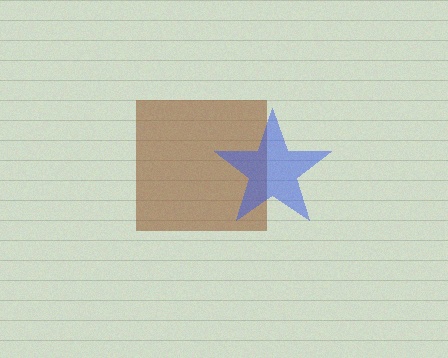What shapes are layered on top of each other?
The layered shapes are: a brown square, a blue star.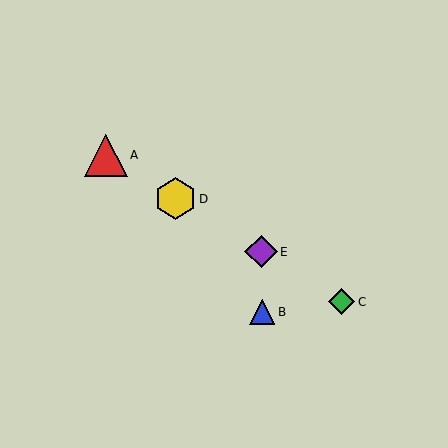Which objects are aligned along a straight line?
Objects A, C, D, E are aligned along a straight line.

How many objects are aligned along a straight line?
4 objects (A, C, D, E) are aligned along a straight line.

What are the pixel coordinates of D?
Object D is at (176, 199).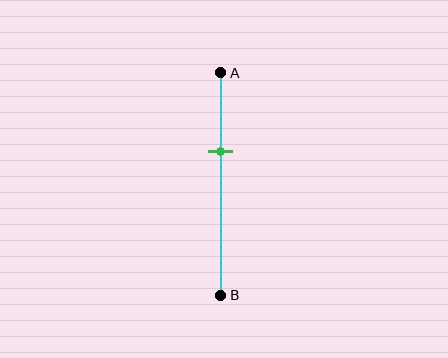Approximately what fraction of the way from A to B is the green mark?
The green mark is approximately 35% of the way from A to B.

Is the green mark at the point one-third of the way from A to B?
Yes, the mark is approximately at the one-third point.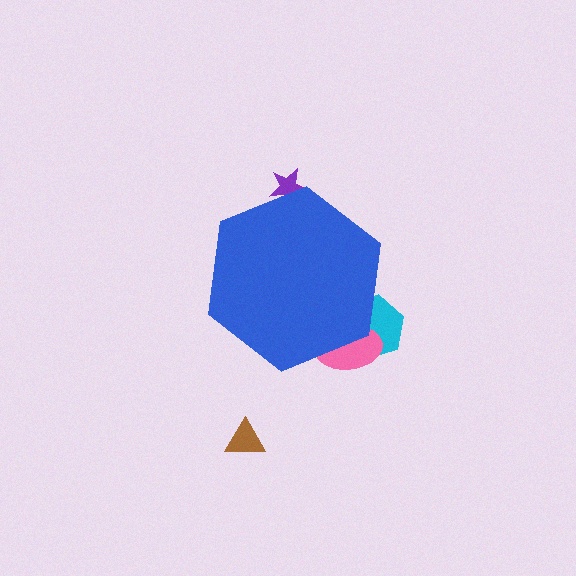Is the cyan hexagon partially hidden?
Yes, the cyan hexagon is partially hidden behind the blue hexagon.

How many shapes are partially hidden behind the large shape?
3 shapes are partially hidden.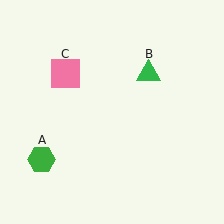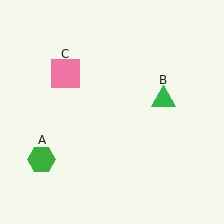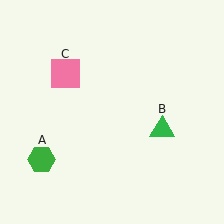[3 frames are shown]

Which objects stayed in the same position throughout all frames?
Green hexagon (object A) and pink square (object C) remained stationary.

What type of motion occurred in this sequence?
The green triangle (object B) rotated clockwise around the center of the scene.